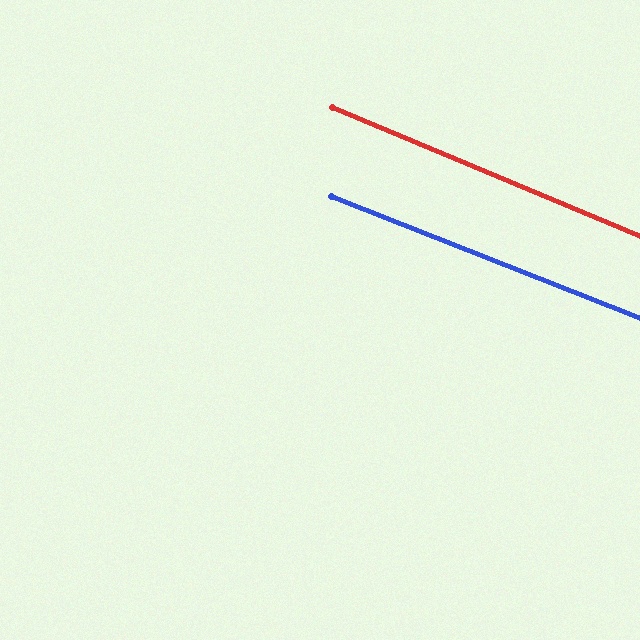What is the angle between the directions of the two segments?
Approximately 1 degree.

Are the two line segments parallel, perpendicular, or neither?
Parallel — their directions differ by only 1.0°.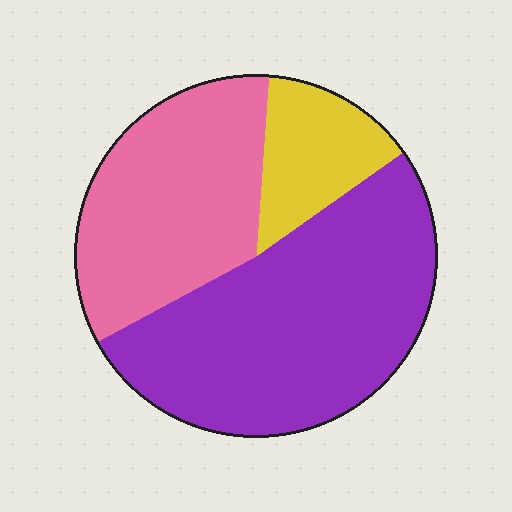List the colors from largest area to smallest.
From largest to smallest: purple, pink, yellow.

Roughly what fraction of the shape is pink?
Pink takes up about one third (1/3) of the shape.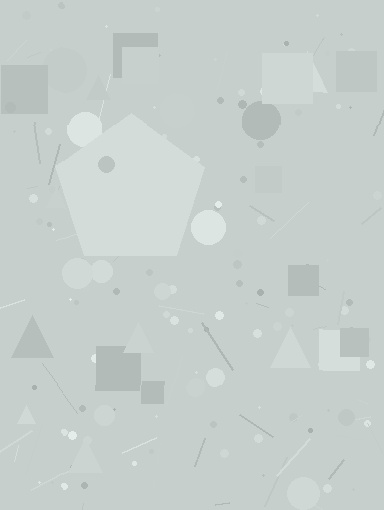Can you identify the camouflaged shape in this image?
The camouflaged shape is a pentagon.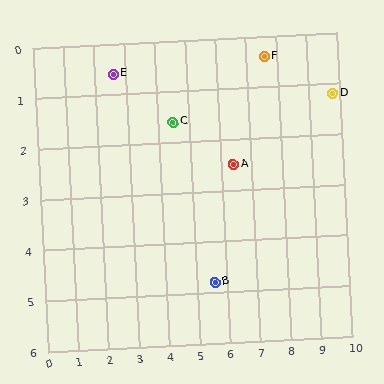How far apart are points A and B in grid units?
Points A and B are about 2.4 grid units apart.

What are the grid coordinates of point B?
Point B is at approximately (5.6, 4.8).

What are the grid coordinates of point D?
Point D is at approximately (9.8, 1.2).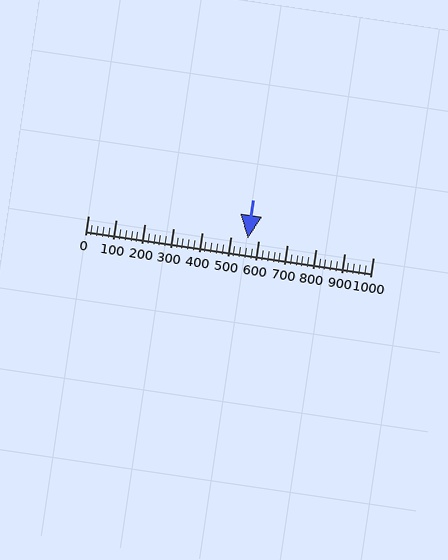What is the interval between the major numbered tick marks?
The major tick marks are spaced 100 units apart.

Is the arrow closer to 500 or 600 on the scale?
The arrow is closer to 600.